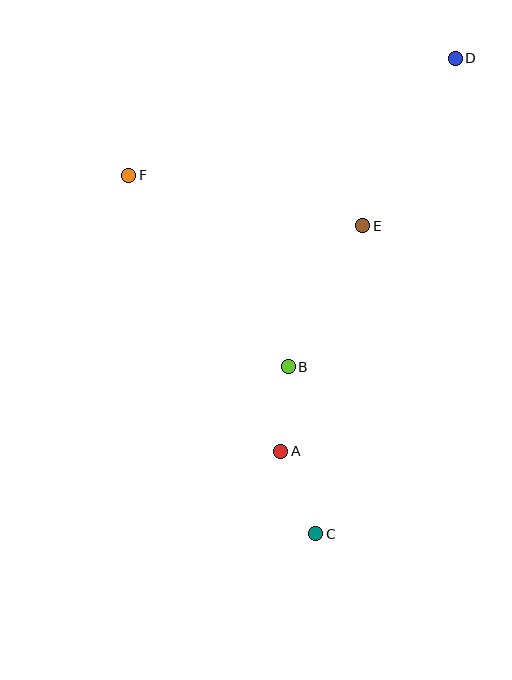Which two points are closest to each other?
Points A and B are closest to each other.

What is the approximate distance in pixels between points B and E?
The distance between B and E is approximately 159 pixels.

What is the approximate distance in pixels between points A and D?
The distance between A and D is approximately 430 pixels.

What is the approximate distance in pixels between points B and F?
The distance between B and F is approximately 249 pixels.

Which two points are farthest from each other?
Points C and D are farthest from each other.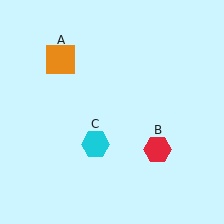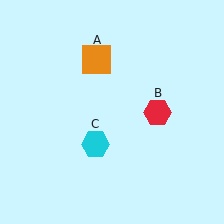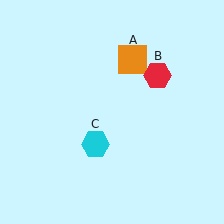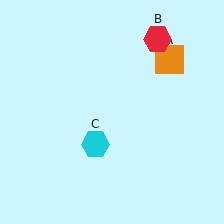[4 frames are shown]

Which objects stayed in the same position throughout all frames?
Cyan hexagon (object C) remained stationary.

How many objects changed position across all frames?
2 objects changed position: orange square (object A), red hexagon (object B).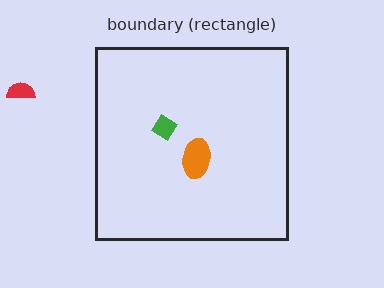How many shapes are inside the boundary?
2 inside, 1 outside.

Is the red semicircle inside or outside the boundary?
Outside.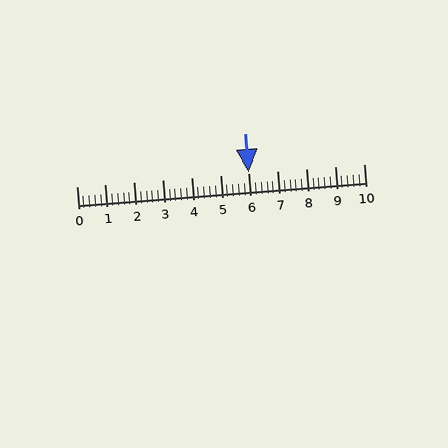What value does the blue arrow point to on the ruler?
The blue arrow points to approximately 6.0.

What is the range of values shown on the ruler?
The ruler shows values from 0 to 10.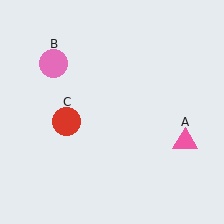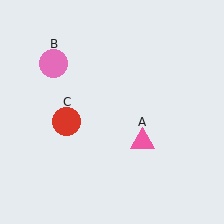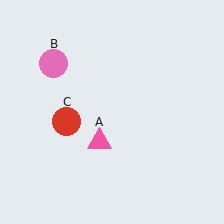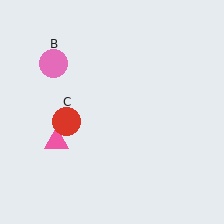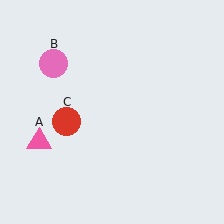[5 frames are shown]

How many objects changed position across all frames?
1 object changed position: pink triangle (object A).